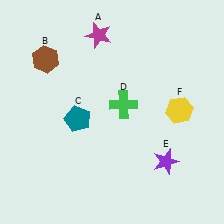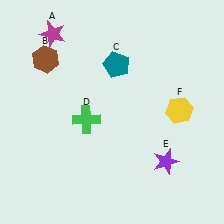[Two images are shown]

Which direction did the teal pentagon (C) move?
The teal pentagon (C) moved up.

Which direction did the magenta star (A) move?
The magenta star (A) moved left.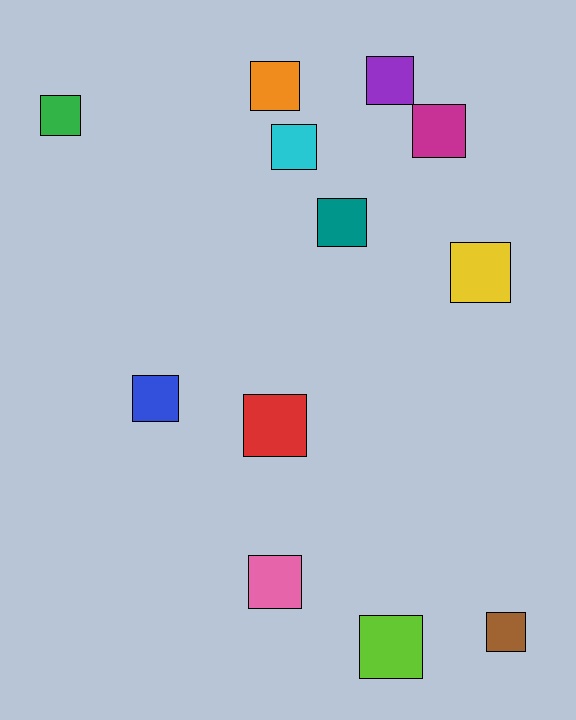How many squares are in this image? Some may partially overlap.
There are 12 squares.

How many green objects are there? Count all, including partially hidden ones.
There is 1 green object.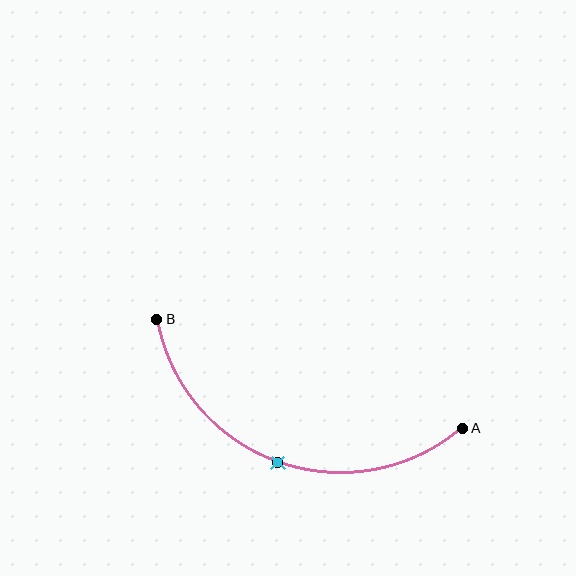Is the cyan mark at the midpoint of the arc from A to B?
Yes. The cyan mark lies on the arc at equal arc-length from both A and B — it is the arc midpoint.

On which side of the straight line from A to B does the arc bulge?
The arc bulges below the straight line connecting A and B.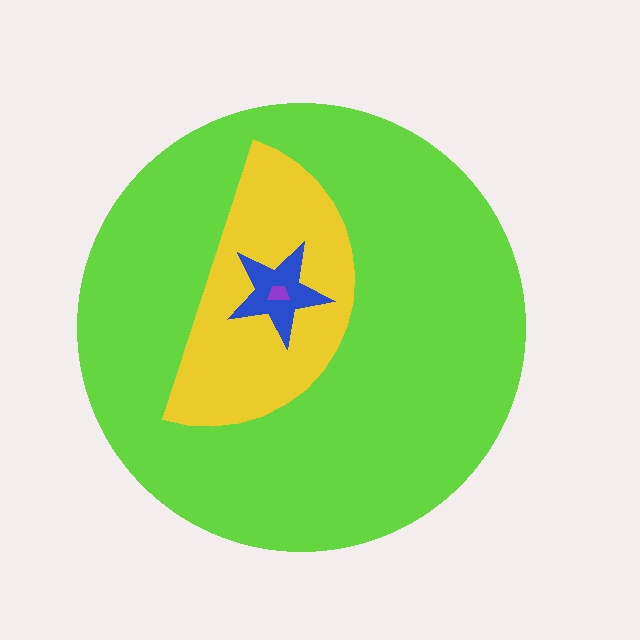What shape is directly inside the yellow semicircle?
The blue star.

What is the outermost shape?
The lime circle.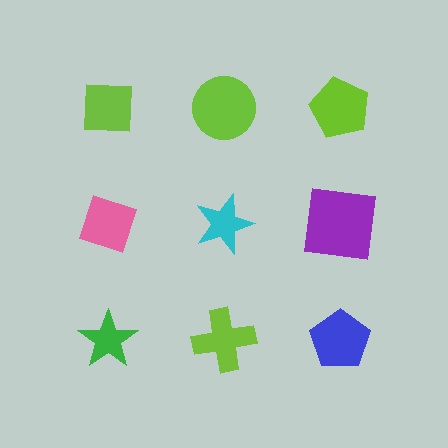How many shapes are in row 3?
3 shapes.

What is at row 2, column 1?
A pink diamond.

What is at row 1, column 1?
A lime square.